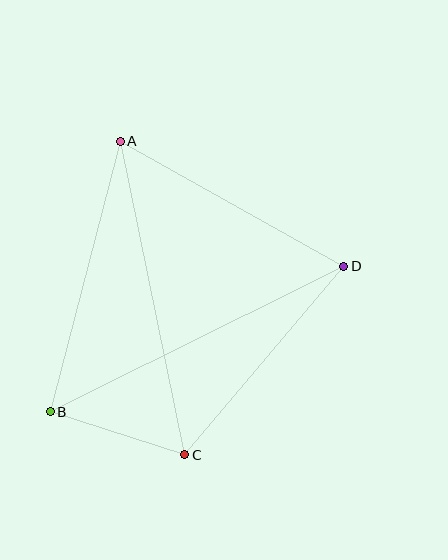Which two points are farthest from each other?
Points B and D are farthest from each other.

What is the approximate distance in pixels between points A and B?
The distance between A and B is approximately 279 pixels.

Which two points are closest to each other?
Points B and C are closest to each other.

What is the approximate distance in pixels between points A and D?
The distance between A and D is approximately 256 pixels.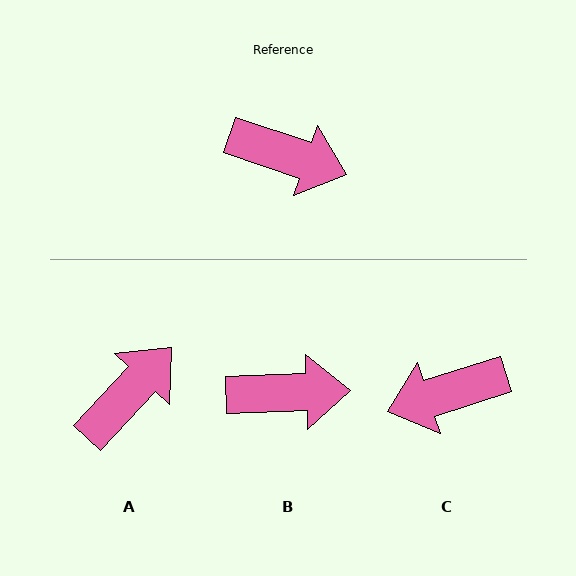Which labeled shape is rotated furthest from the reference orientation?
C, about 144 degrees away.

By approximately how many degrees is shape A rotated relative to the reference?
Approximately 65 degrees counter-clockwise.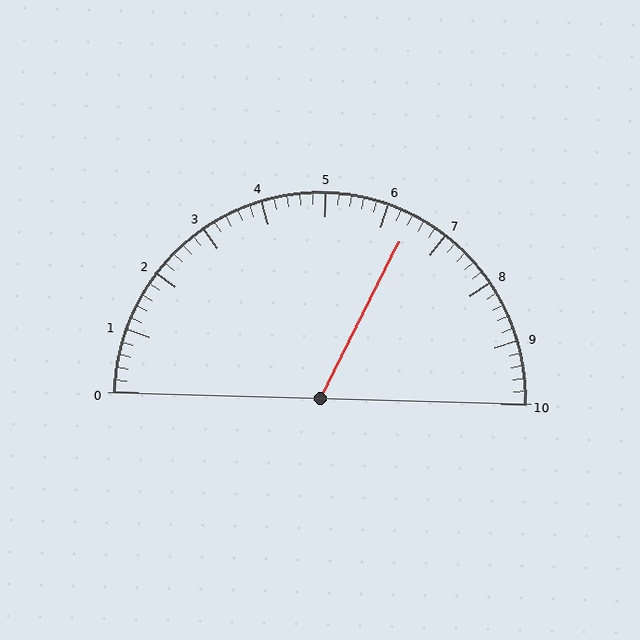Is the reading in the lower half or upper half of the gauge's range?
The reading is in the upper half of the range (0 to 10).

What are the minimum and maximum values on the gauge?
The gauge ranges from 0 to 10.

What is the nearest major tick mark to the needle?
The nearest major tick mark is 6.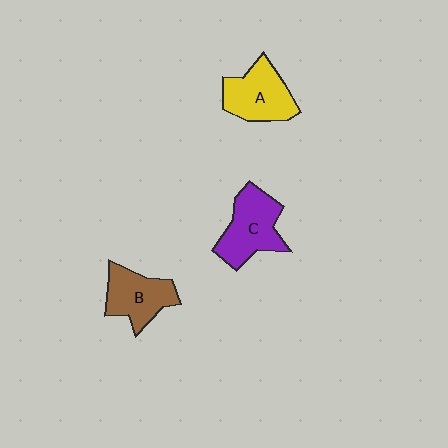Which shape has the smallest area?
Shape B (brown).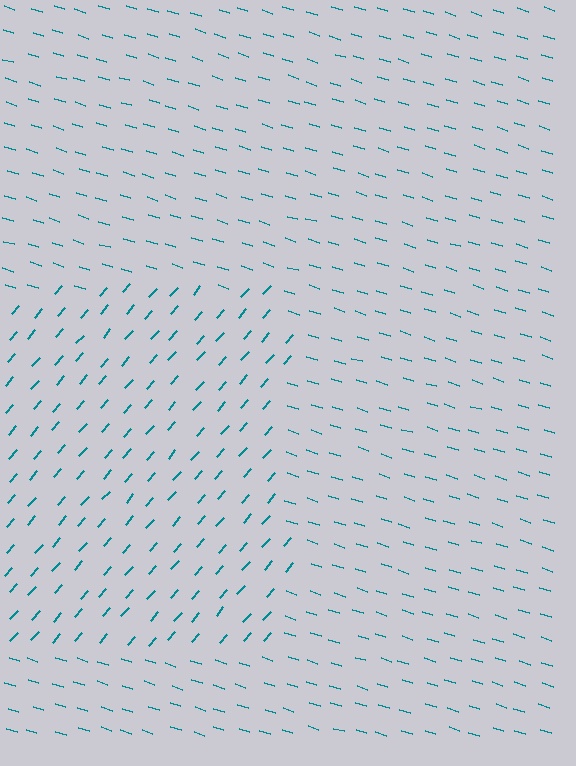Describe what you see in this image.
The image is filled with small teal line segments. A rectangle region in the image has lines oriented differently from the surrounding lines, creating a visible texture boundary.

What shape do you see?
I see a rectangle.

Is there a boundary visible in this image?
Yes, there is a texture boundary formed by a change in line orientation.